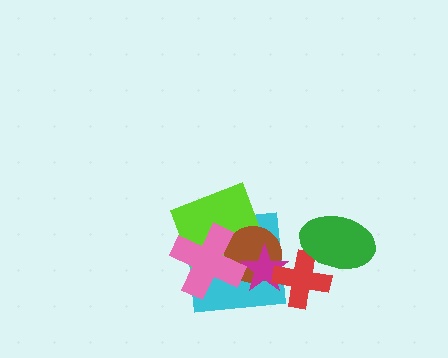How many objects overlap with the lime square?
3 objects overlap with the lime square.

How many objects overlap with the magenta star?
3 objects overlap with the magenta star.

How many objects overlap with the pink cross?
3 objects overlap with the pink cross.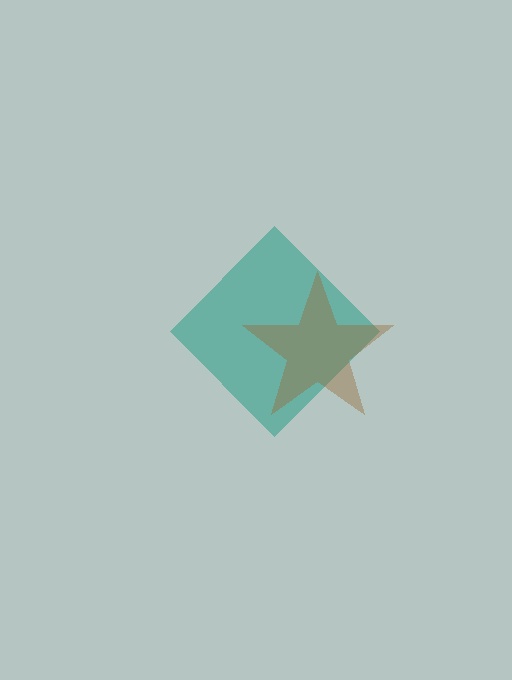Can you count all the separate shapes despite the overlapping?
Yes, there are 2 separate shapes.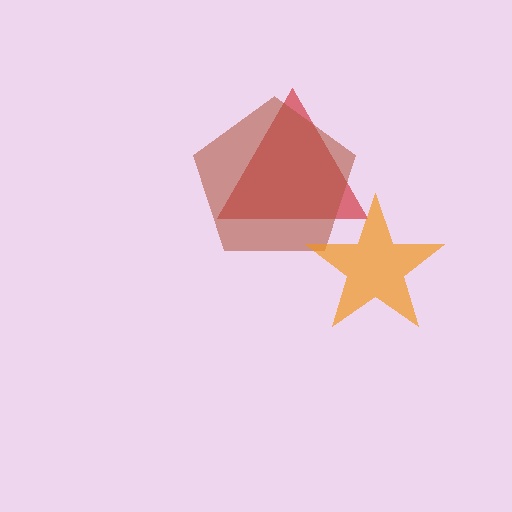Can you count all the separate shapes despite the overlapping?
Yes, there are 3 separate shapes.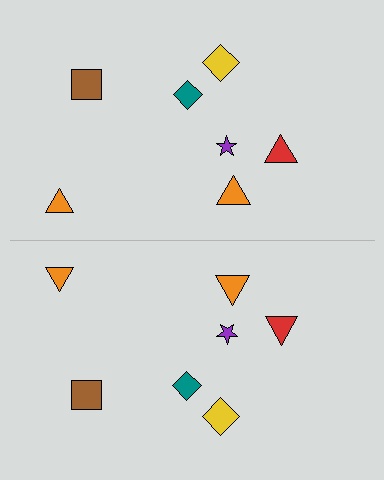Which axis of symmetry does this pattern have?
The pattern has a horizontal axis of symmetry running through the center of the image.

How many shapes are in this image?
There are 14 shapes in this image.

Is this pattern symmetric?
Yes, this pattern has bilateral (reflection) symmetry.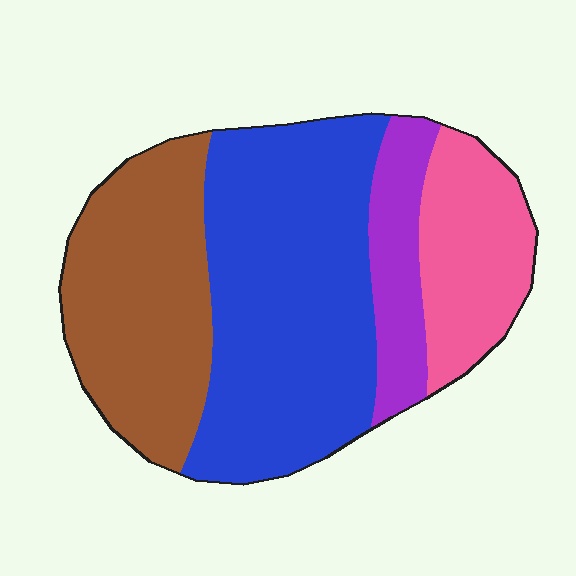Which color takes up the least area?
Purple, at roughly 10%.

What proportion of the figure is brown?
Brown takes up about one quarter (1/4) of the figure.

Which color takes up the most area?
Blue, at roughly 45%.